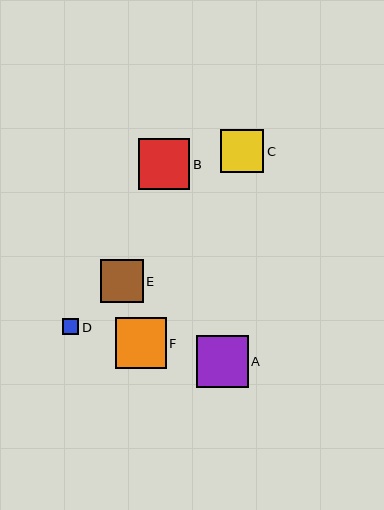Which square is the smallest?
Square D is the smallest with a size of approximately 17 pixels.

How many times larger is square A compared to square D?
Square A is approximately 3.1 times the size of square D.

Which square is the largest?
Square A is the largest with a size of approximately 52 pixels.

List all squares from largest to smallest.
From largest to smallest: A, B, F, C, E, D.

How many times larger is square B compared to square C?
Square B is approximately 1.2 times the size of square C.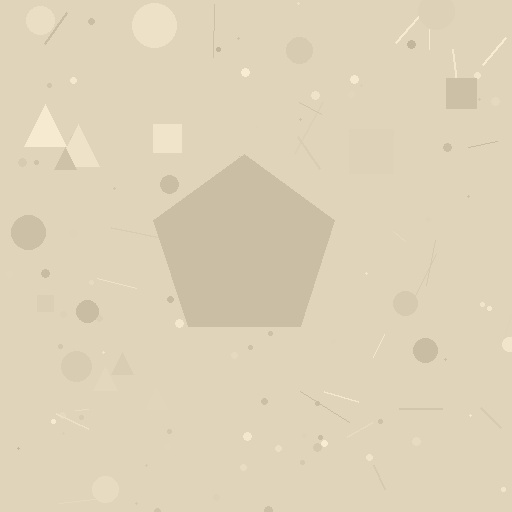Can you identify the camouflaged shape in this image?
The camouflaged shape is a pentagon.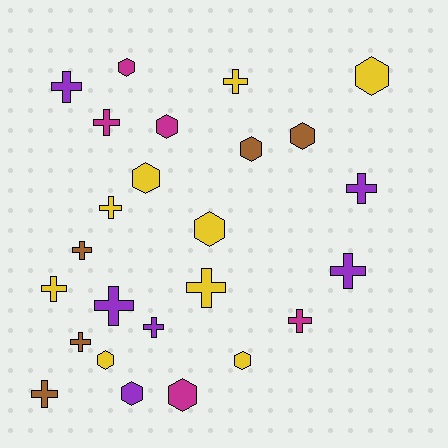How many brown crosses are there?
There are 3 brown crosses.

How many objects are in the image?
There are 25 objects.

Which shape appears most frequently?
Cross, with 14 objects.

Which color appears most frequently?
Yellow, with 9 objects.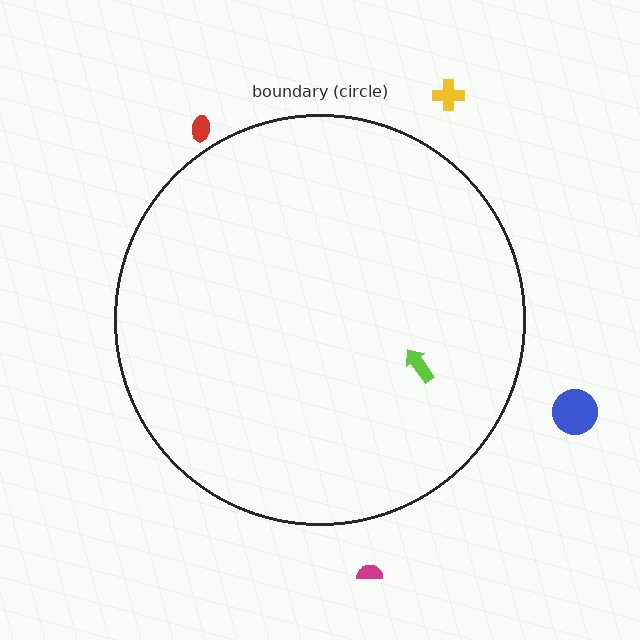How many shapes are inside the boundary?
1 inside, 4 outside.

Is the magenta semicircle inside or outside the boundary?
Outside.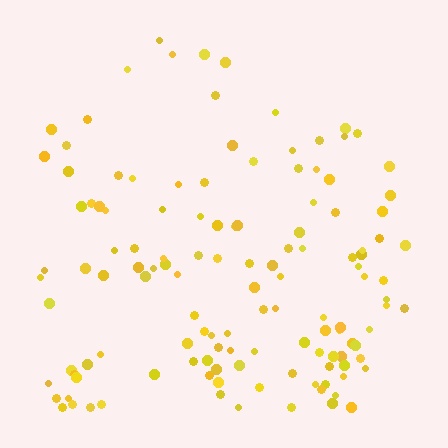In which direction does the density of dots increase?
From top to bottom, with the bottom side densest.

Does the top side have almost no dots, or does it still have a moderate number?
Still a moderate number, just noticeably fewer than the bottom.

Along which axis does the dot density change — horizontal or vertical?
Vertical.